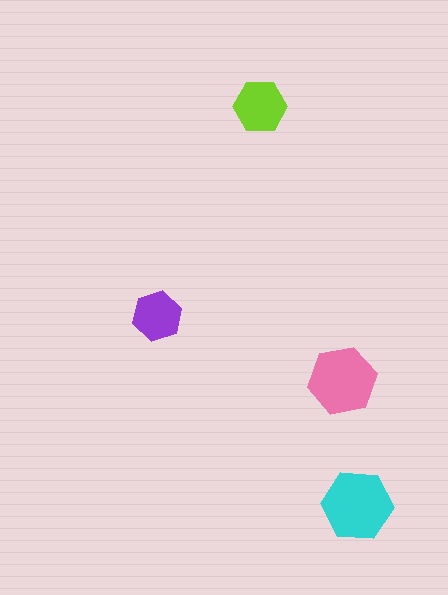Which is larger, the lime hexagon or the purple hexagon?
The lime one.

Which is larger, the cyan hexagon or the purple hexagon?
The cyan one.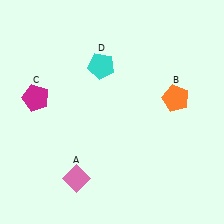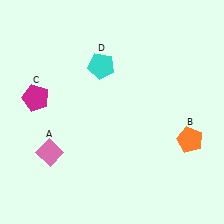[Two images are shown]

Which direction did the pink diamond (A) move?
The pink diamond (A) moved left.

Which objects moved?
The objects that moved are: the pink diamond (A), the orange pentagon (B).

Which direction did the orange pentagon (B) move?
The orange pentagon (B) moved down.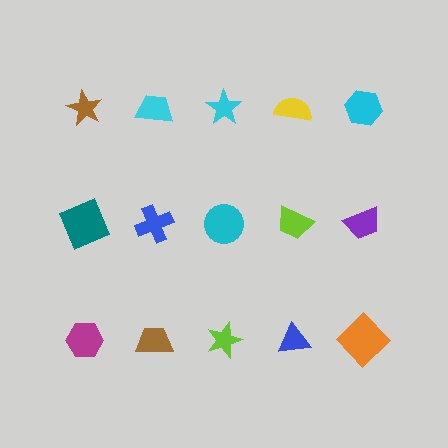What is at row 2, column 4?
A lime trapezoid.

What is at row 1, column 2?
A cyan trapezoid.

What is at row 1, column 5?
A cyan hexagon.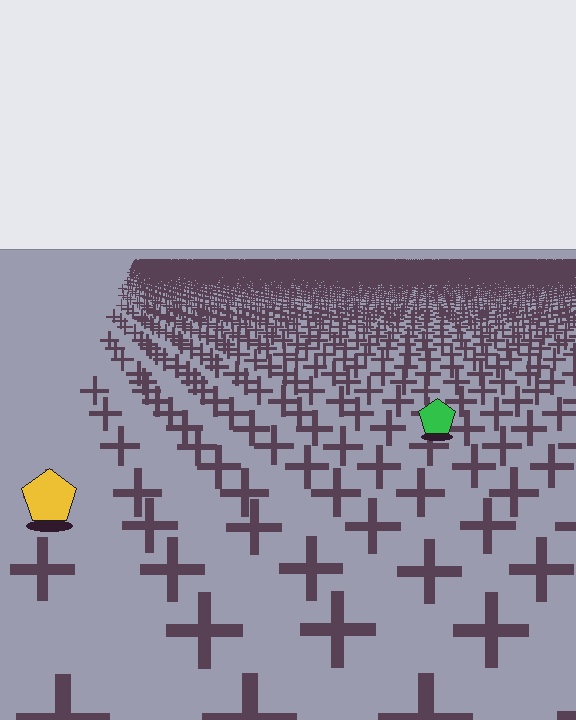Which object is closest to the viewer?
The yellow pentagon is closest. The texture marks near it are larger and more spread out.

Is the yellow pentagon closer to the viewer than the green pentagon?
Yes. The yellow pentagon is closer — you can tell from the texture gradient: the ground texture is coarser near it.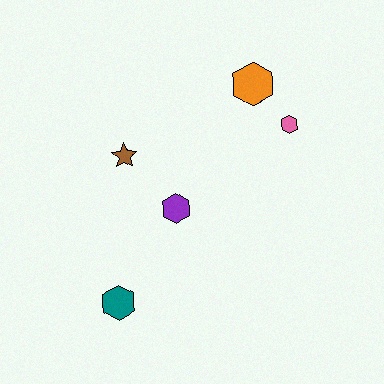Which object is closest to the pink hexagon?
The orange hexagon is closest to the pink hexagon.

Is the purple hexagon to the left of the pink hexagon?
Yes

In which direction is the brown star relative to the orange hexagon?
The brown star is to the left of the orange hexagon.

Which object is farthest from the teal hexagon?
The orange hexagon is farthest from the teal hexagon.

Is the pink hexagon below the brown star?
No